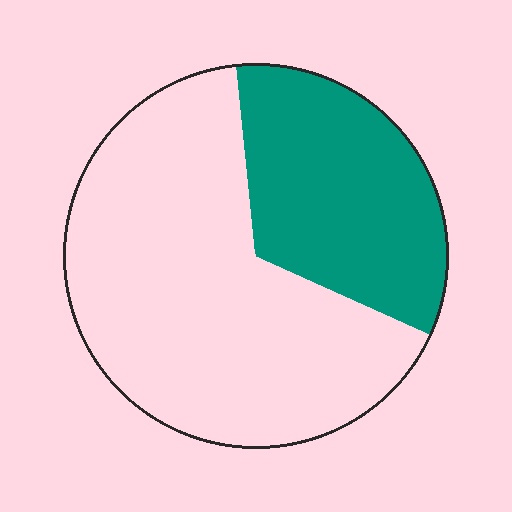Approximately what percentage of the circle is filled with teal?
Approximately 35%.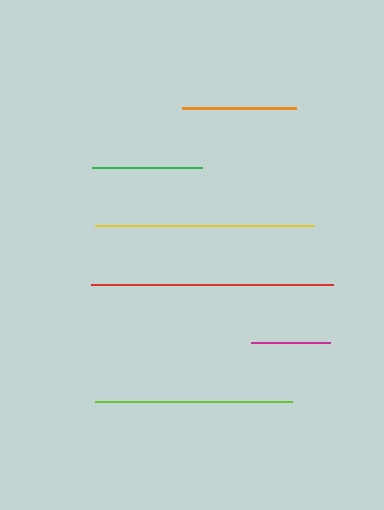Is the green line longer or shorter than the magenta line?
The green line is longer than the magenta line.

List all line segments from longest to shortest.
From longest to shortest: red, yellow, lime, orange, green, magenta.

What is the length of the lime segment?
The lime segment is approximately 196 pixels long.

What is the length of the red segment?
The red segment is approximately 242 pixels long.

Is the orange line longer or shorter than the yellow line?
The yellow line is longer than the orange line.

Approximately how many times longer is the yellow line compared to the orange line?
The yellow line is approximately 1.9 times the length of the orange line.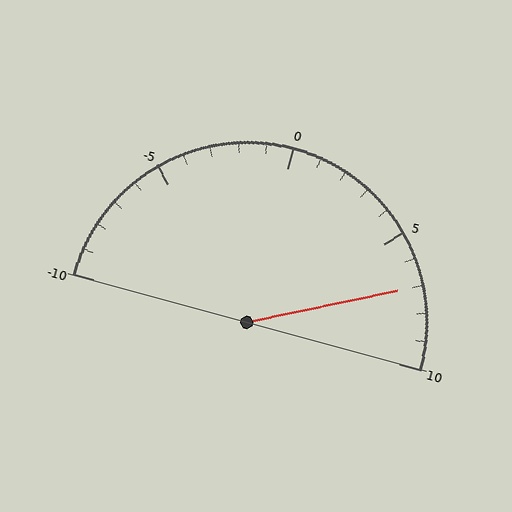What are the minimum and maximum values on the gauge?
The gauge ranges from -10 to 10.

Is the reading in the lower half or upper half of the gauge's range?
The reading is in the upper half of the range (-10 to 10).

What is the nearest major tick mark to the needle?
The nearest major tick mark is 5.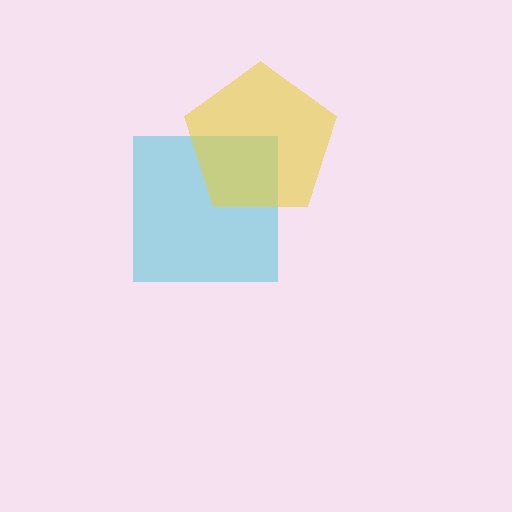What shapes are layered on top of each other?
The layered shapes are: a cyan square, a yellow pentagon.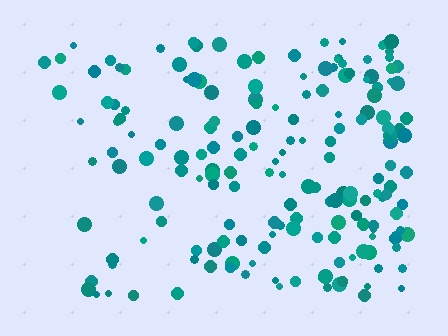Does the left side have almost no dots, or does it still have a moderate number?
Still a moderate number, just noticeably fewer than the right.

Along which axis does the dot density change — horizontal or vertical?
Horizontal.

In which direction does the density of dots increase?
From left to right, with the right side densest.